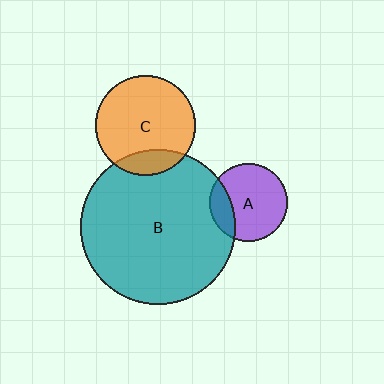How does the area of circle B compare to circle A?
Approximately 4.0 times.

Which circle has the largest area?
Circle B (teal).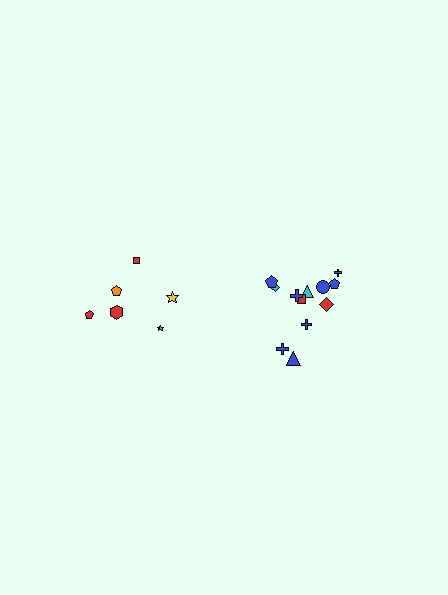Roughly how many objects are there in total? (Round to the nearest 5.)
Roughly 20 objects in total.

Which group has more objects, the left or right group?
The right group.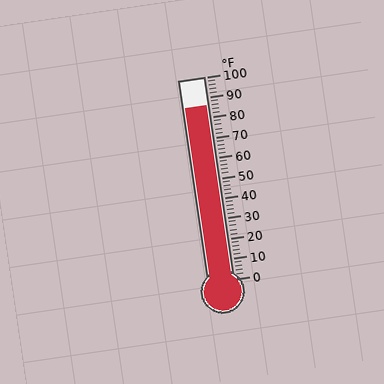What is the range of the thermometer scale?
The thermometer scale ranges from 0°F to 100°F.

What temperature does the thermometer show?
The thermometer shows approximately 86°F.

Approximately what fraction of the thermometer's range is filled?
The thermometer is filled to approximately 85% of its range.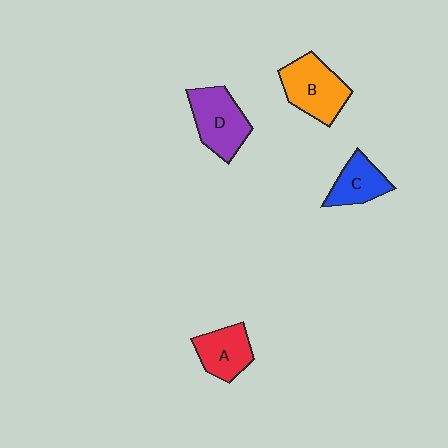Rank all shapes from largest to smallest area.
From largest to smallest: B (orange), D (purple), A (red), C (blue).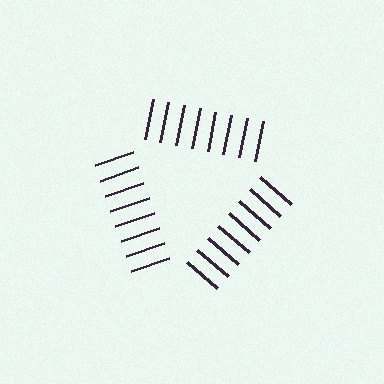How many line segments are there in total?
24 — 8 along each of the 3 edges.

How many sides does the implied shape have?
3 sides — the line-ends trace a triangle.